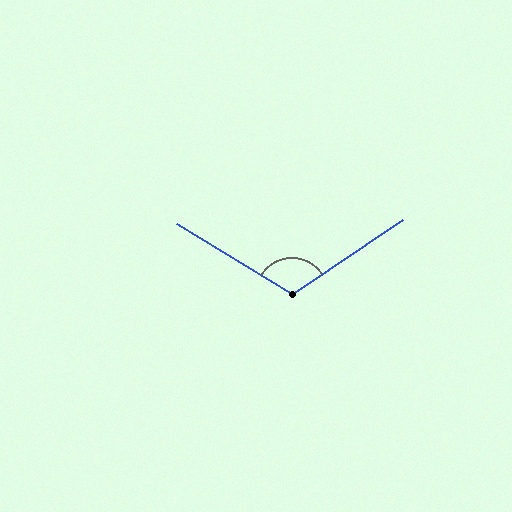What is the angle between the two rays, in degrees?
Approximately 115 degrees.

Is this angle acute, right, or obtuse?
It is obtuse.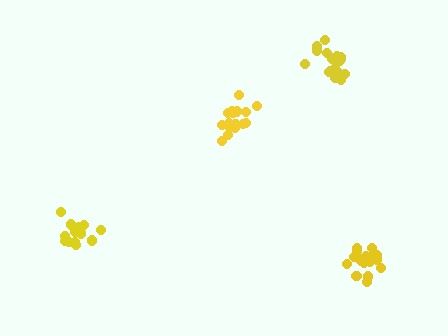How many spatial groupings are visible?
There are 4 spatial groupings.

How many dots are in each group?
Group 1: 18 dots, Group 2: 18 dots, Group 3: 15 dots, Group 4: 20 dots (71 total).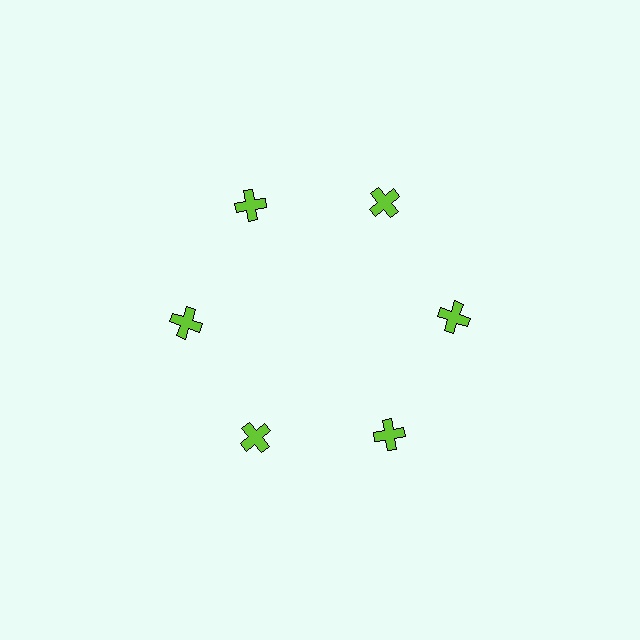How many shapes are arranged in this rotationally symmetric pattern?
There are 6 shapes, arranged in 6 groups of 1.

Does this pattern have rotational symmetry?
Yes, this pattern has 6-fold rotational symmetry. It looks the same after rotating 60 degrees around the center.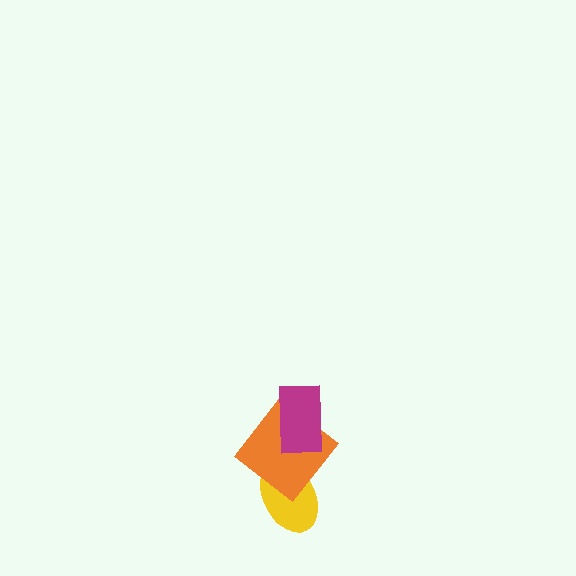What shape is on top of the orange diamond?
The magenta rectangle is on top of the orange diamond.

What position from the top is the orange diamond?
The orange diamond is 2nd from the top.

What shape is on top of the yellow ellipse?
The orange diamond is on top of the yellow ellipse.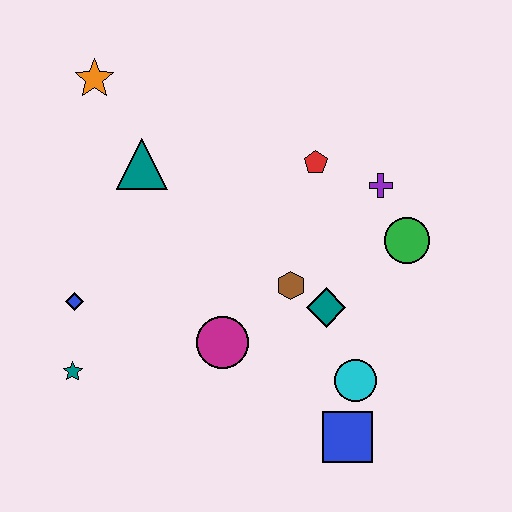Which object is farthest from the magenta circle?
The orange star is farthest from the magenta circle.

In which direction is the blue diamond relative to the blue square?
The blue diamond is to the left of the blue square.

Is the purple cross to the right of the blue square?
Yes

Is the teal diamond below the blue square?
No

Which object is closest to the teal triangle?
The orange star is closest to the teal triangle.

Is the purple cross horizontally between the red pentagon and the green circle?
Yes